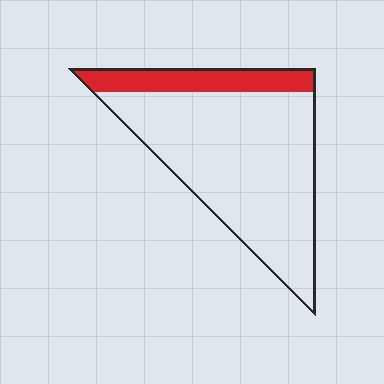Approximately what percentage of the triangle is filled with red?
Approximately 20%.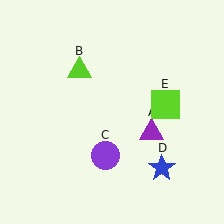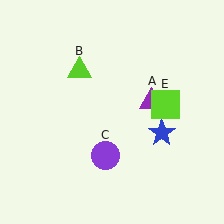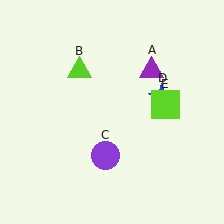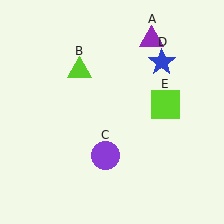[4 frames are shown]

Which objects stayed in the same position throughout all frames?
Lime triangle (object B) and purple circle (object C) and lime square (object E) remained stationary.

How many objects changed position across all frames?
2 objects changed position: purple triangle (object A), blue star (object D).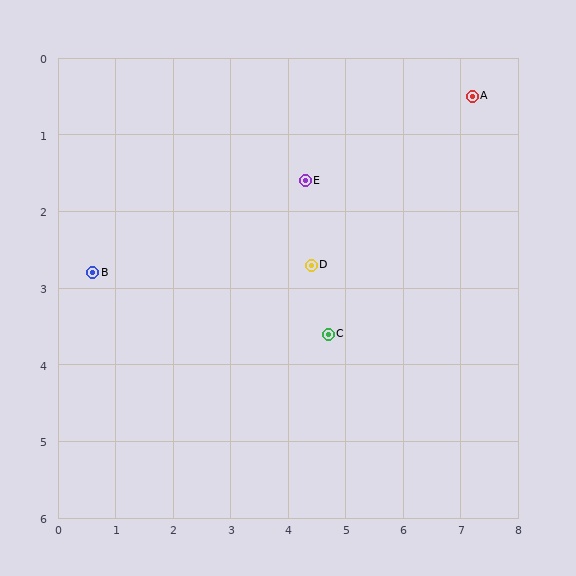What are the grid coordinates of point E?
Point E is at approximately (4.3, 1.6).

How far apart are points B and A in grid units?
Points B and A are about 7.0 grid units apart.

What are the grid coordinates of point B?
Point B is at approximately (0.6, 2.8).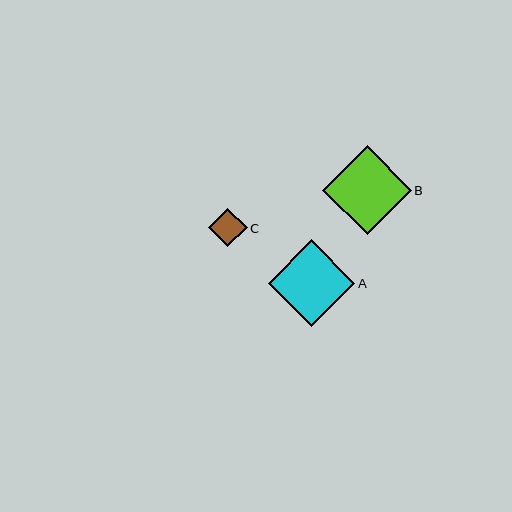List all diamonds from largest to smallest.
From largest to smallest: B, A, C.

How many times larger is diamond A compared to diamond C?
Diamond A is approximately 2.2 times the size of diamond C.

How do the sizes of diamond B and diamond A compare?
Diamond B and diamond A are approximately the same size.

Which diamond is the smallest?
Diamond C is the smallest with a size of approximately 39 pixels.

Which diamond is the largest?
Diamond B is the largest with a size of approximately 89 pixels.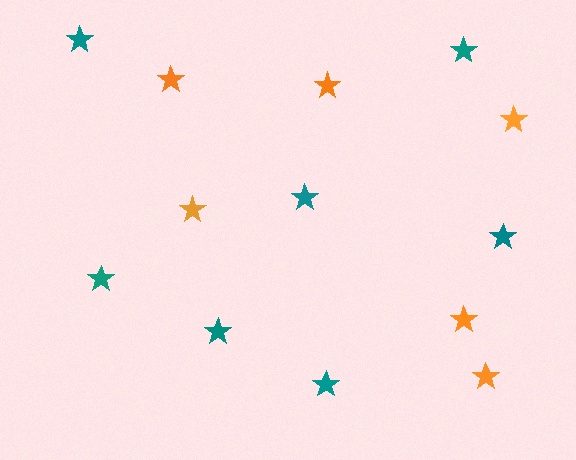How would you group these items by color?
There are 2 groups: one group of orange stars (6) and one group of teal stars (7).